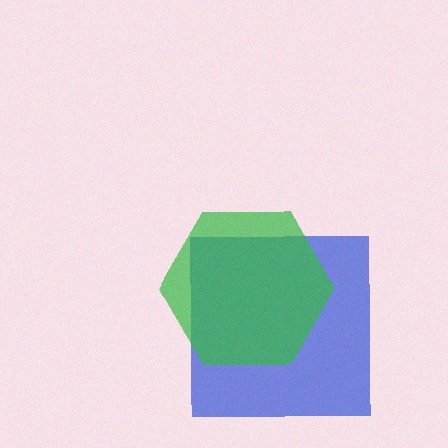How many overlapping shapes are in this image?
There are 2 overlapping shapes in the image.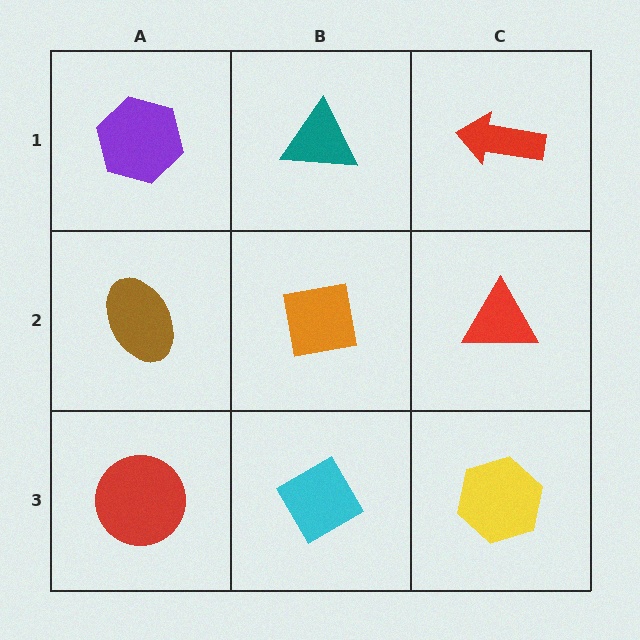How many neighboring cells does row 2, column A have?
3.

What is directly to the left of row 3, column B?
A red circle.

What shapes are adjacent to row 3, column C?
A red triangle (row 2, column C), a cyan diamond (row 3, column B).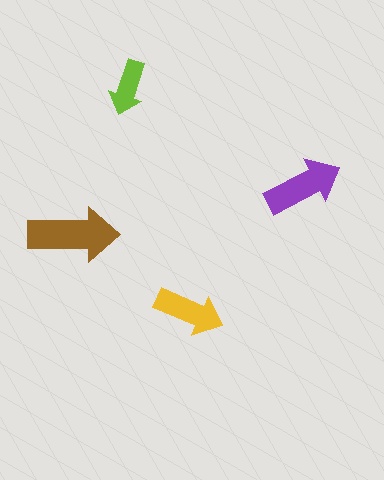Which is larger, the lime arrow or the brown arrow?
The brown one.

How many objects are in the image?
There are 4 objects in the image.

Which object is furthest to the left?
The brown arrow is leftmost.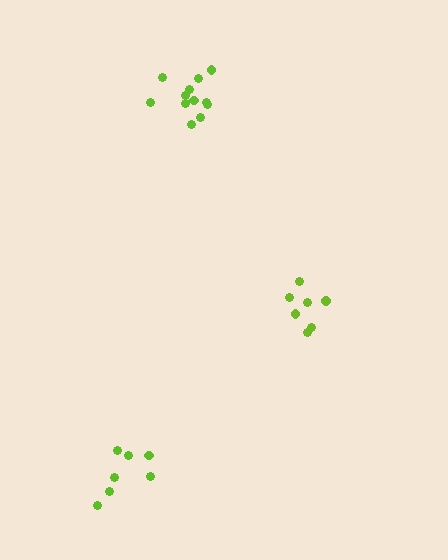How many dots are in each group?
Group 1: 12 dots, Group 2: 7 dots, Group 3: 7 dots (26 total).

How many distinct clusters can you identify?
There are 3 distinct clusters.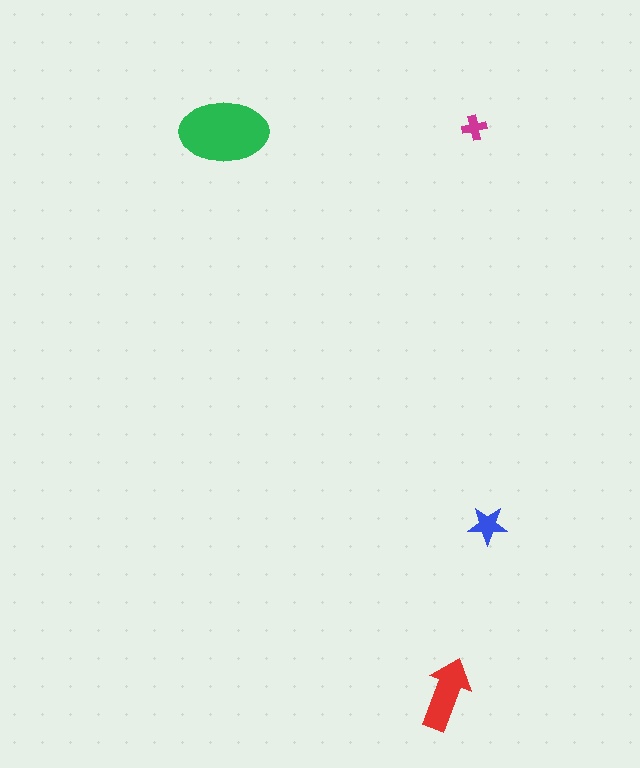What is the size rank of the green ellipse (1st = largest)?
1st.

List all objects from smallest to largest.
The magenta cross, the blue star, the red arrow, the green ellipse.